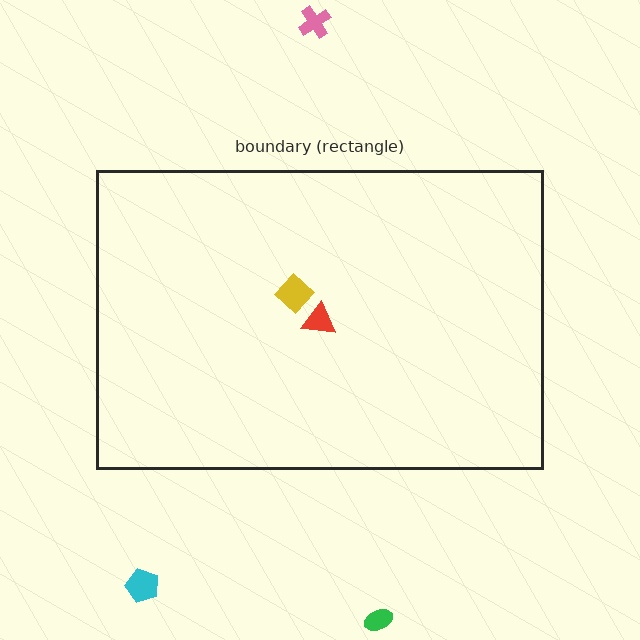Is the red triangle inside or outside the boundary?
Inside.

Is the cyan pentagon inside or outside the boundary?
Outside.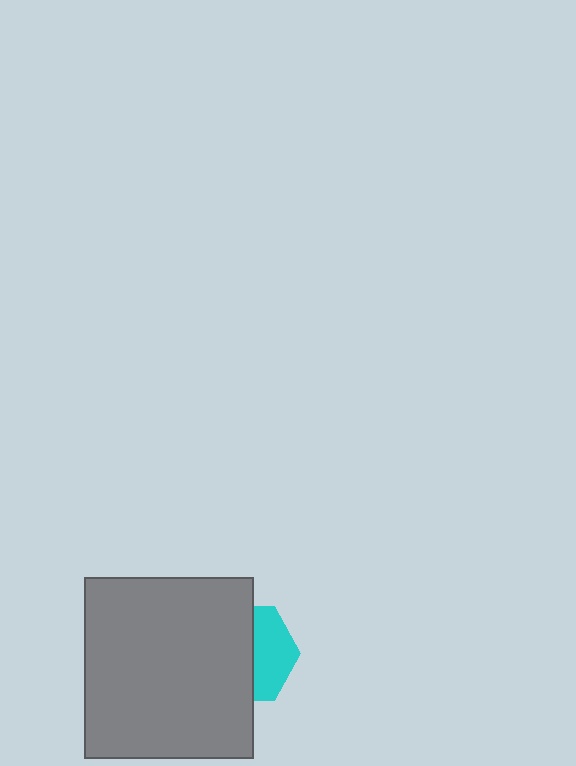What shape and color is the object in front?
The object in front is a gray rectangle.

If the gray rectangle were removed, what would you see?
You would see the complete cyan hexagon.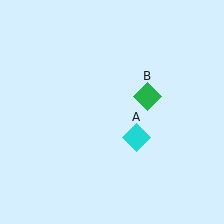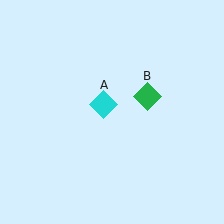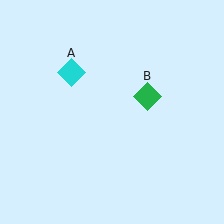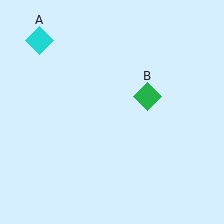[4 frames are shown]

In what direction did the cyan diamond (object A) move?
The cyan diamond (object A) moved up and to the left.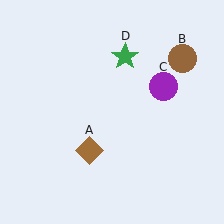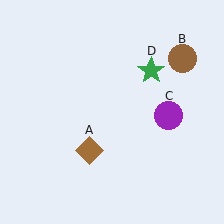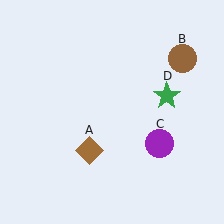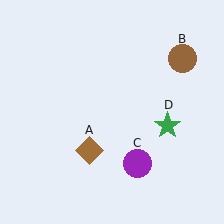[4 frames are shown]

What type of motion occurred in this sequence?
The purple circle (object C), green star (object D) rotated clockwise around the center of the scene.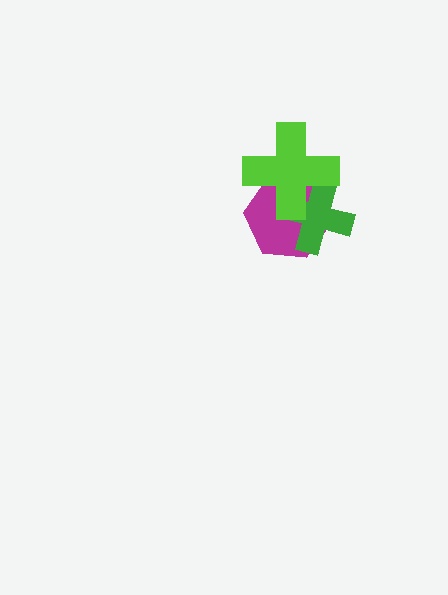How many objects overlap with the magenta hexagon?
2 objects overlap with the magenta hexagon.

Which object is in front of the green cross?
The lime cross is in front of the green cross.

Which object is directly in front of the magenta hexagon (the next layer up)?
The green cross is directly in front of the magenta hexagon.